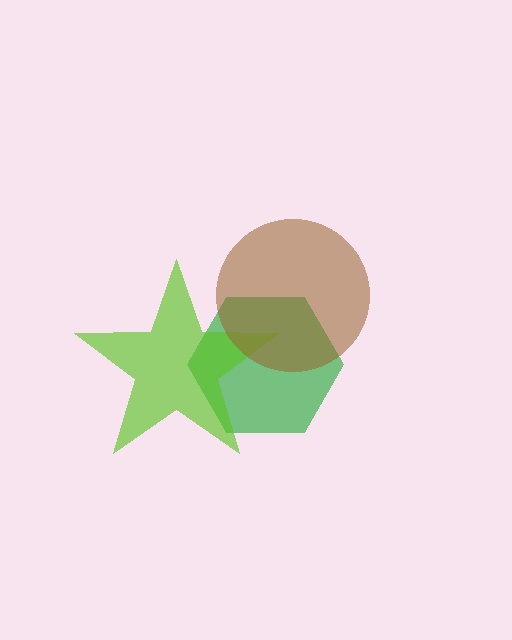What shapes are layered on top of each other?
The layered shapes are: a green hexagon, a lime star, a brown circle.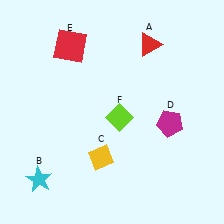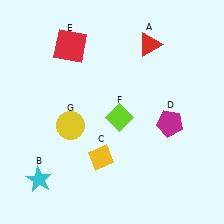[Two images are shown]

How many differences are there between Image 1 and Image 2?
There is 1 difference between the two images.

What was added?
A yellow circle (G) was added in Image 2.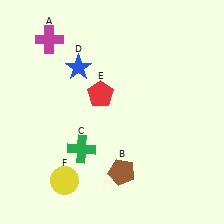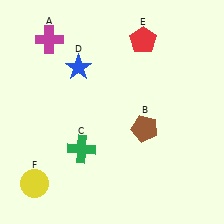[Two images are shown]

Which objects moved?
The objects that moved are: the brown pentagon (B), the red pentagon (E), the yellow circle (F).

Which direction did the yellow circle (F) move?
The yellow circle (F) moved left.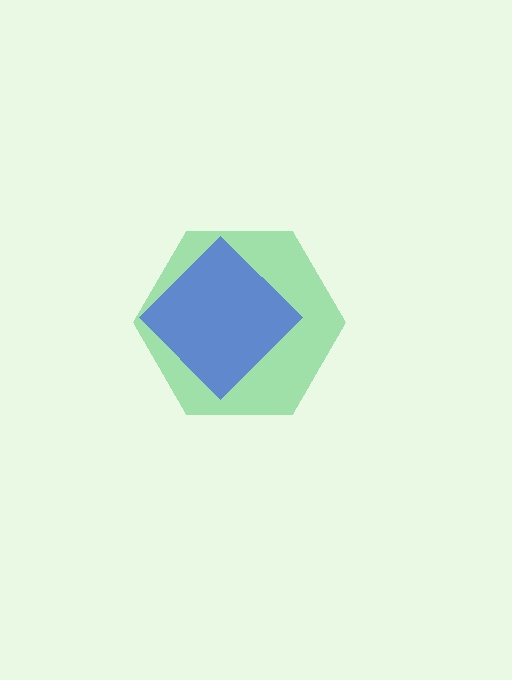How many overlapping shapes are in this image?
There are 2 overlapping shapes in the image.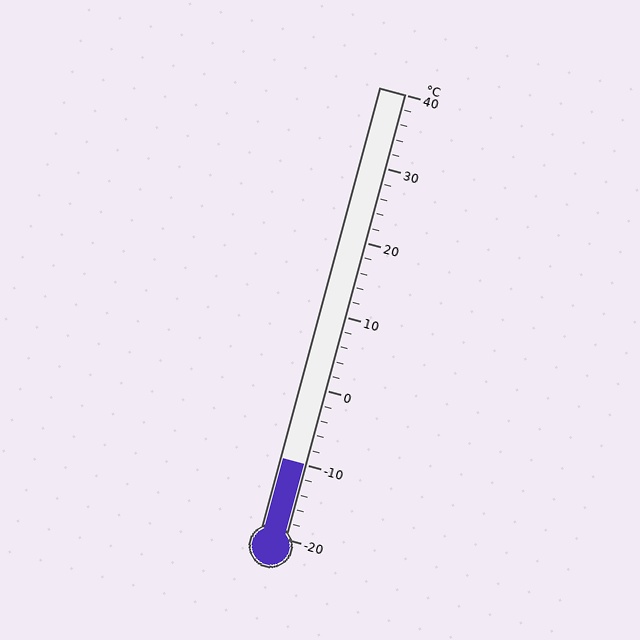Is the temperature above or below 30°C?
The temperature is below 30°C.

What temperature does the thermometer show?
The thermometer shows approximately -10°C.